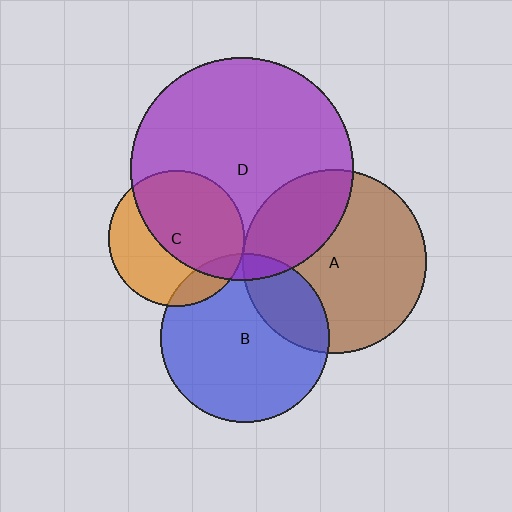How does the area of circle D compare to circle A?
Approximately 1.5 times.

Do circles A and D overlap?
Yes.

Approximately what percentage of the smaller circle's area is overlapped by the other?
Approximately 30%.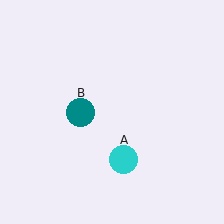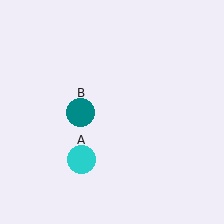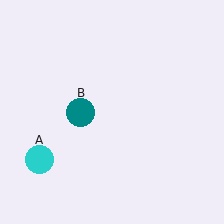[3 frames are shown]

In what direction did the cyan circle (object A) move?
The cyan circle (object A) moved left.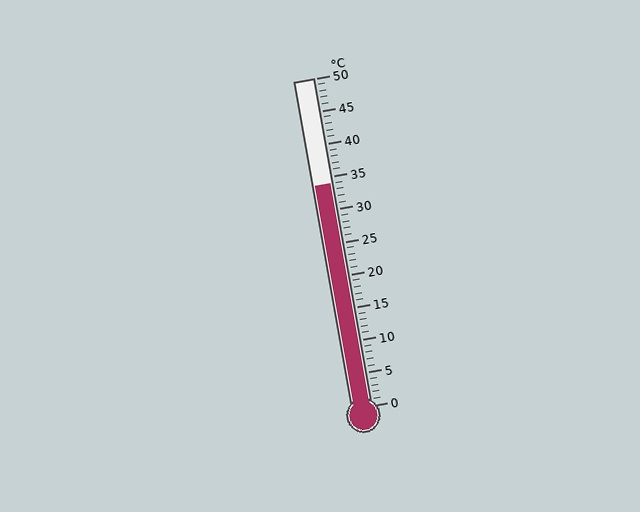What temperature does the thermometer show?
The thermometer shows approximately 34°C.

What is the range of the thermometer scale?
The thermometer scale ranges from 0°C to 50°C.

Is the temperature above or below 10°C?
The temperature is above 10°C.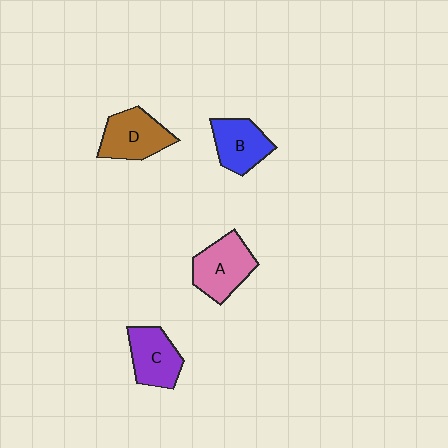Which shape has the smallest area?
Shape B (blue).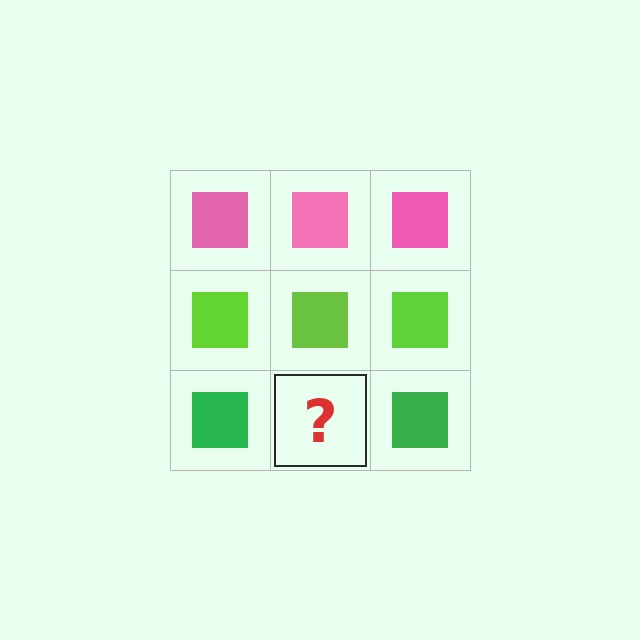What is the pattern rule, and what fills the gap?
The rule is that each row has a consistent color. The gap should be filled with a green square.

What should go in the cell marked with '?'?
The missing cell should contain a green square.